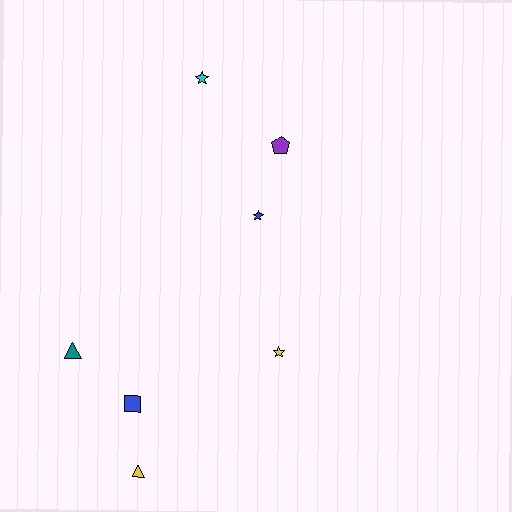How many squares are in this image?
There is 1 square.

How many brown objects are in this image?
There are no brown objects.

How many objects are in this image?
There are 7 objects.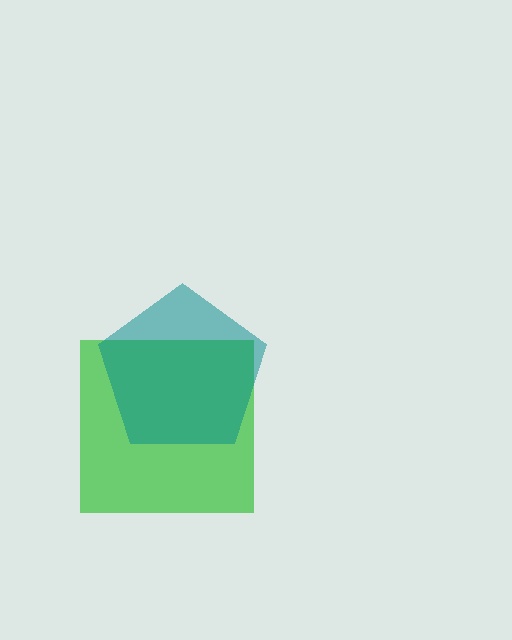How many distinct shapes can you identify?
There are 2 distinct shapes: a green square, a teal pentagon.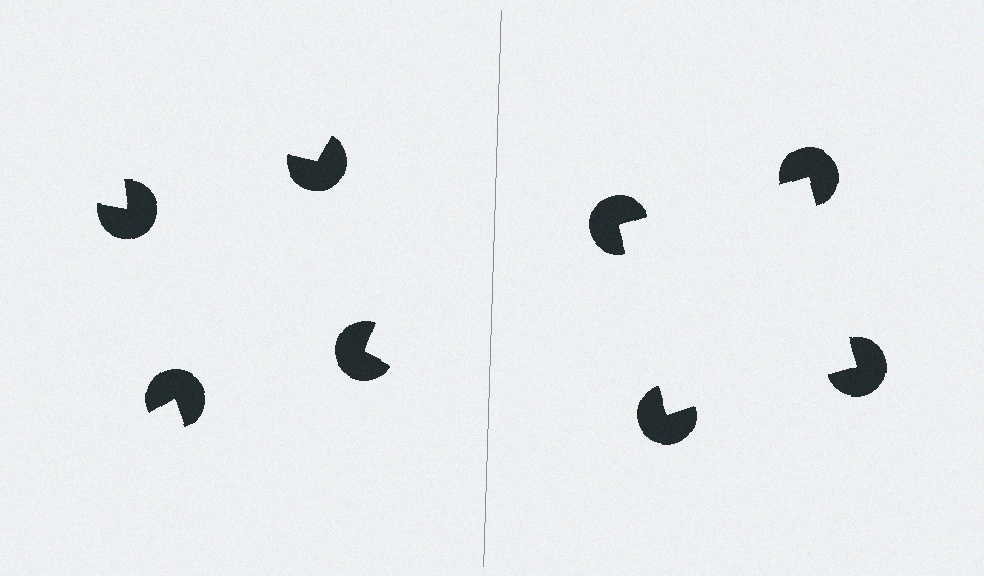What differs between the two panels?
The pac-man discs are positioned identically on both sides; only the wedge orientations differ. On the right they align to a square; on the left they are misaligned.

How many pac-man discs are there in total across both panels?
8 — 4 on each side.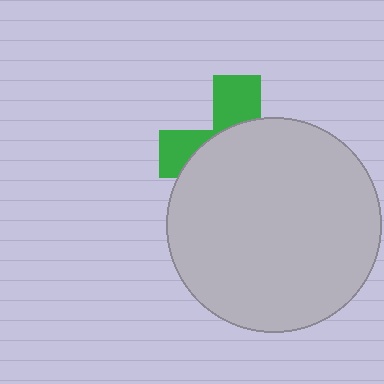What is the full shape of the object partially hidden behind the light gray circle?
The partially hidden object is a green cross.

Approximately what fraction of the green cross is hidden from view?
Roughly 68% of the green cross is hidden behind the light gray circle.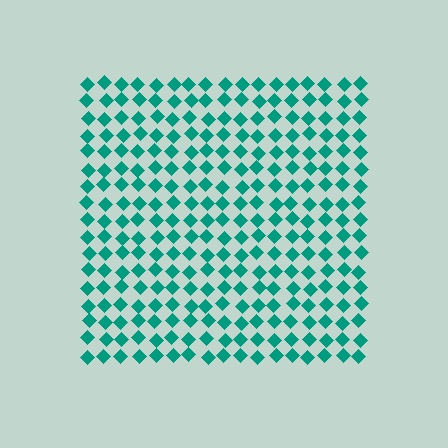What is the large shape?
The large shape is a square.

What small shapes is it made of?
It is made of small diamonds.